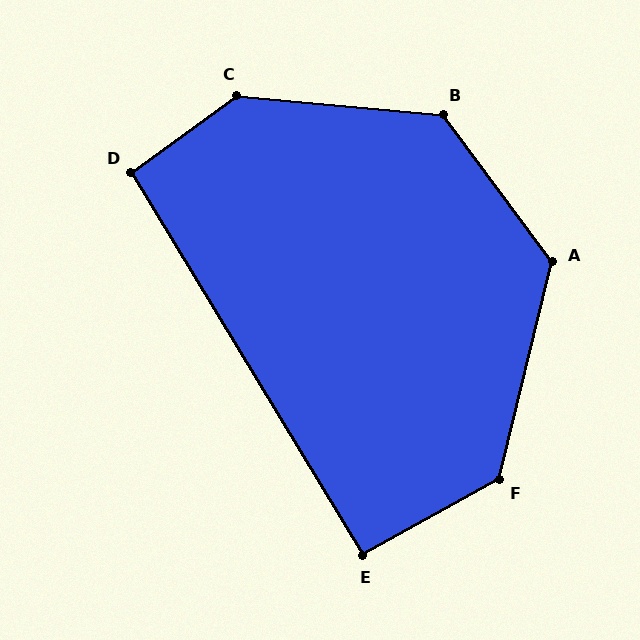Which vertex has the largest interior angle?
C, at approximately 138 degrees.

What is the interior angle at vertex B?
Approximately 132 degrees (obtuse).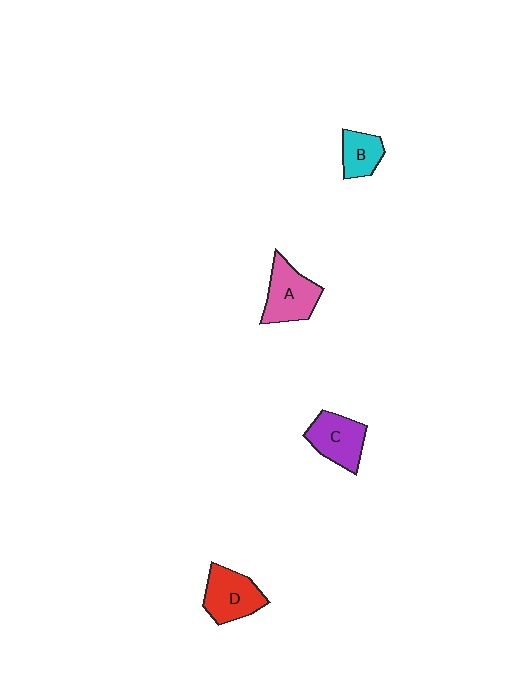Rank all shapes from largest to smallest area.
From largest to smallest: A (pink), D (red), C (purple), B (cyan).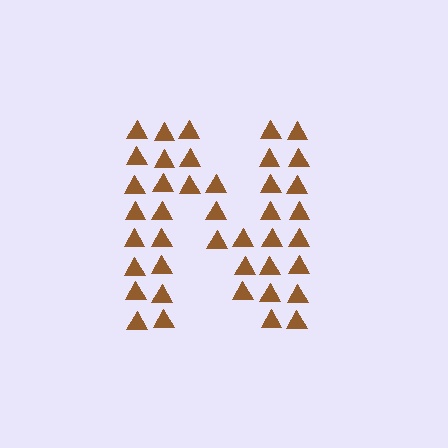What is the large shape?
The large shape is the letter N.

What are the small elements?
The small elements are triangles.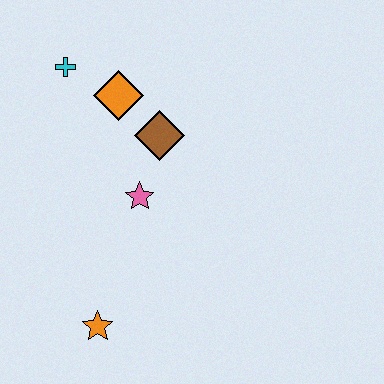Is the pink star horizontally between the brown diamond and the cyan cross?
Yes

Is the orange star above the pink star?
No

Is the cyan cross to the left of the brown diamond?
Yes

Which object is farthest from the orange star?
The cyan cross is farthest from the orange star.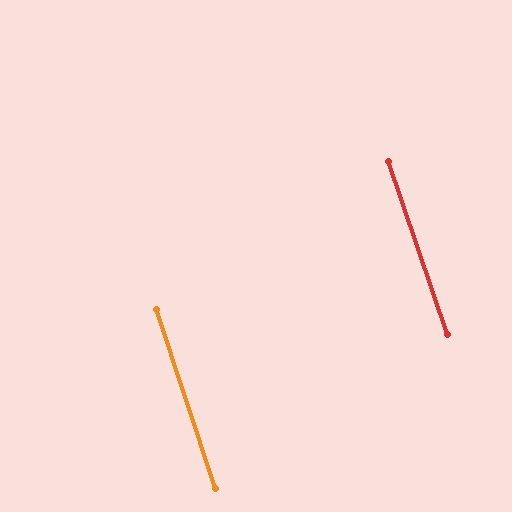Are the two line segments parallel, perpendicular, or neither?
Parallel — their directions differ by only 0.5°.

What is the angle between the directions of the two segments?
Approximately 1 degree.